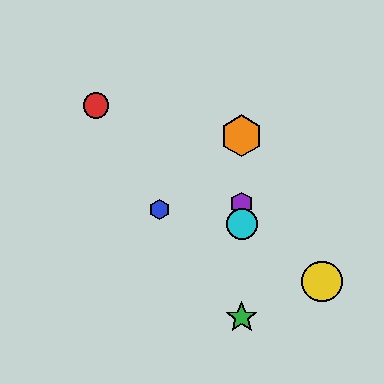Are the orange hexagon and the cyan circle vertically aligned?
Yes, both are at x≈242.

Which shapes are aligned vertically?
The green star, the purple hexagon, the orange hexagon, the cyan circle are aligned vertically.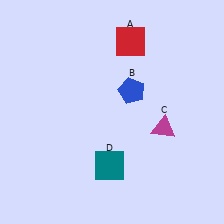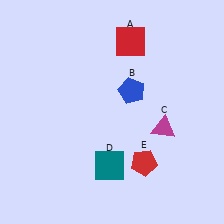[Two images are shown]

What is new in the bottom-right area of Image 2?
A red pentagon (E) was added in the bottom-right area of Image 2.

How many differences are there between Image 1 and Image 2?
There is 1 difference between the two images.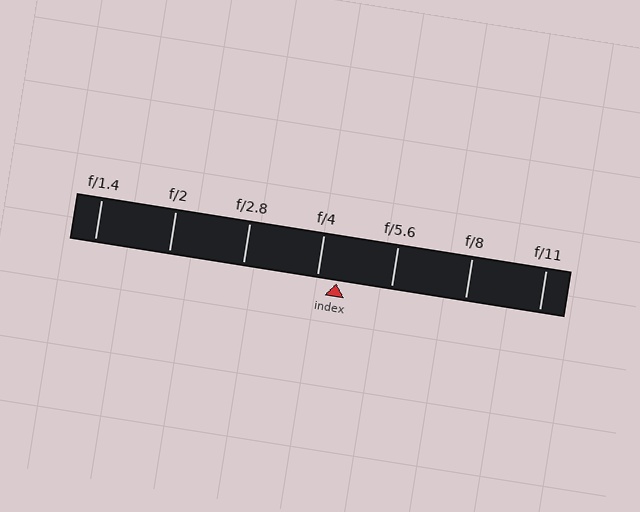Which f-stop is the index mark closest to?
The index mark is closest to f/4.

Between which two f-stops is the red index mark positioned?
The index mark is between f/4 and f/5.6.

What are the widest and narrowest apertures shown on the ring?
The widest aperture shown is f/1.4 and the narrowest is f/11.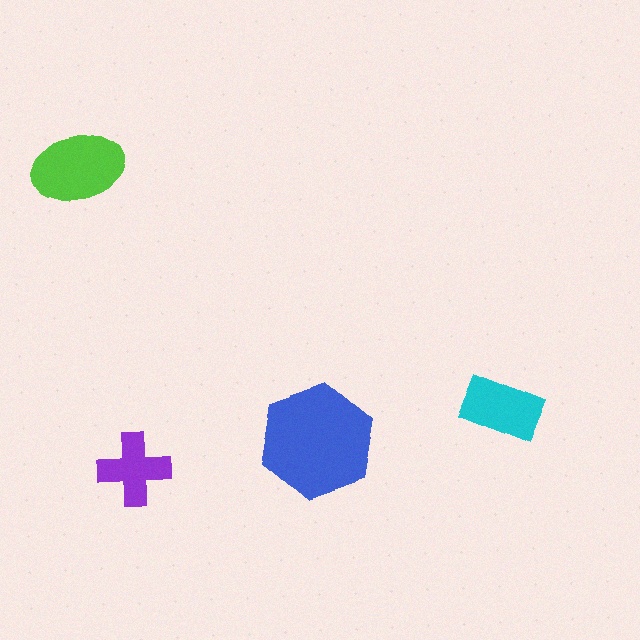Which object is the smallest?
The purple cross.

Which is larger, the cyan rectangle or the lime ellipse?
The lime ellipse.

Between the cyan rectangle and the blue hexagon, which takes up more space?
The blue hexagon.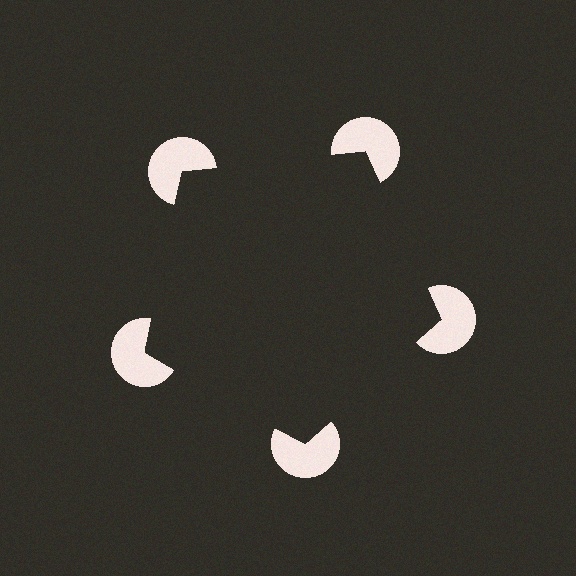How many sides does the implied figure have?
5 sides.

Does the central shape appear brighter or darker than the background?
It typically appears slightly darker than the background, even though no actual brightness change is drawn.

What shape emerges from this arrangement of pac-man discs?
An illusory pentagon — its edges are inferred from the aligned wedge cuts in the pac-man discs, not physically drawn.